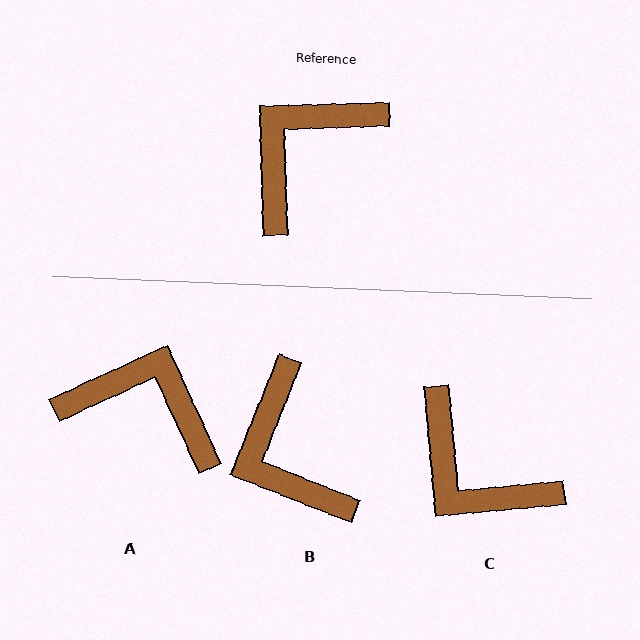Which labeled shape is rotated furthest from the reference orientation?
C, about 93 degrees away.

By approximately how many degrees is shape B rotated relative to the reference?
Approximately 66 degrees counter-clockwise.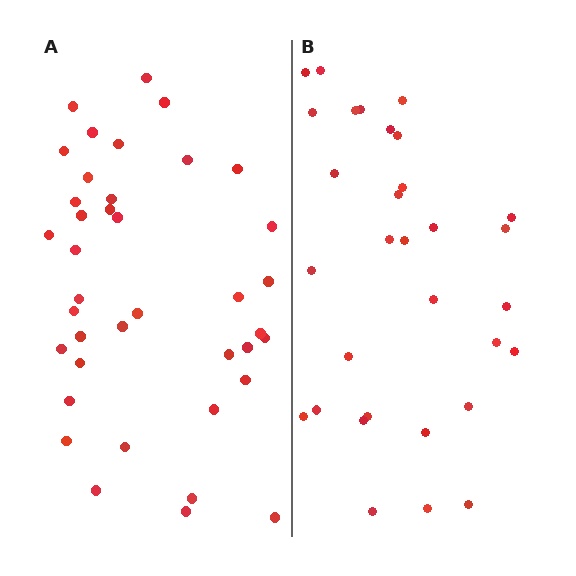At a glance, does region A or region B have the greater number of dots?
Region A (the left region) has more dots.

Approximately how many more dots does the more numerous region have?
Region A has roughly 8 or so more dots than region B.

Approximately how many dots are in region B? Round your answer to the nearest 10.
About 30 dots. (The exact count is 31, which rounds to 30.)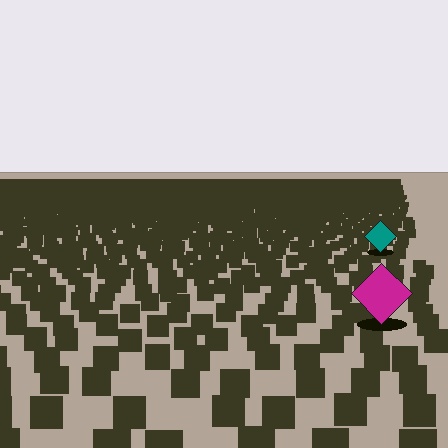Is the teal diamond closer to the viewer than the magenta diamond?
No. The magenta diamond is closer — you can tell from the texture gradient: the ground texture is coarser near it.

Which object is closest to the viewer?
The magenta diamond is closest. The texture marks near it are larger and more spread out.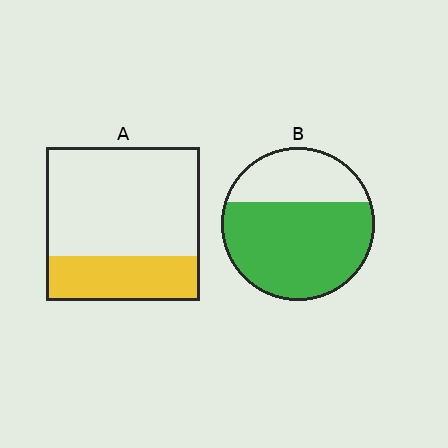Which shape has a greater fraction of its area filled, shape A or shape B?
Shape B.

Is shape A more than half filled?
No.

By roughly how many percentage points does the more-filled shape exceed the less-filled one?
By roughly 40 percentage points (B over A).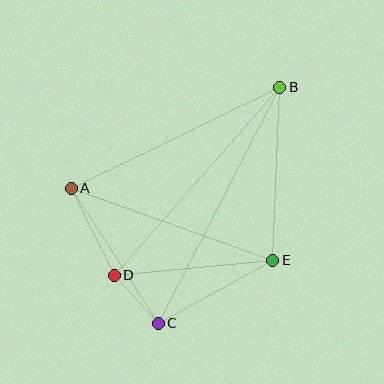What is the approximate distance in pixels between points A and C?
The distance between A and C is approximately 161 pixels.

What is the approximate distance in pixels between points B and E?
The distance between B and E is approximately 173 pixels.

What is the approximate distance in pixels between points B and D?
The distance between B and D is approximately 250 pixels.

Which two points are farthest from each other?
Points B and C are farthest from each other.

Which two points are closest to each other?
Points C and D are closest to each other.